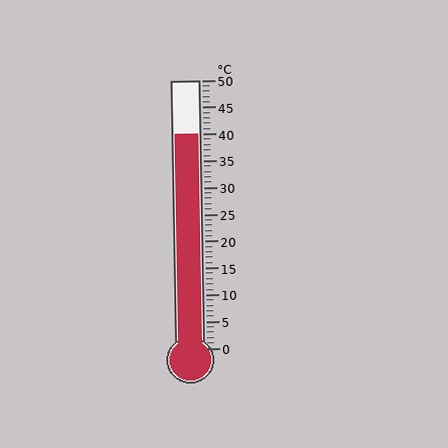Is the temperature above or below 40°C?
The temperature is at 40°C.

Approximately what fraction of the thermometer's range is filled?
The thermometer is filled to approximately 80% of its range.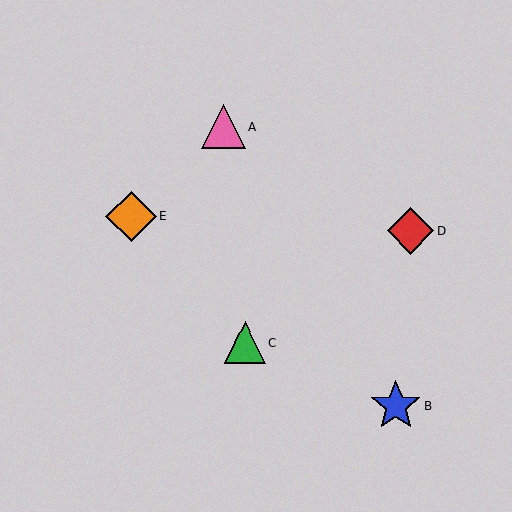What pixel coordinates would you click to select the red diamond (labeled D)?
Click at (411, 231) to select the red diamond D.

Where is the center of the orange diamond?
The center of the orange diamond is at (131, 217).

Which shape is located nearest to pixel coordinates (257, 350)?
The green triangle (labeled C) at (245, 342) is nearest to that location.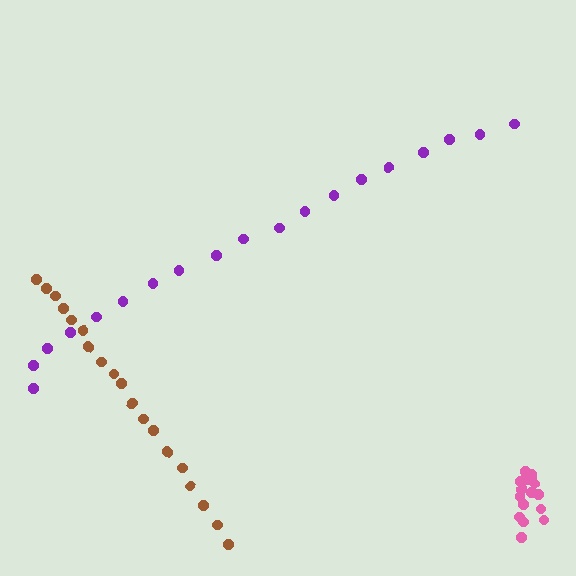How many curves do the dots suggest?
There are 3 distinct paths.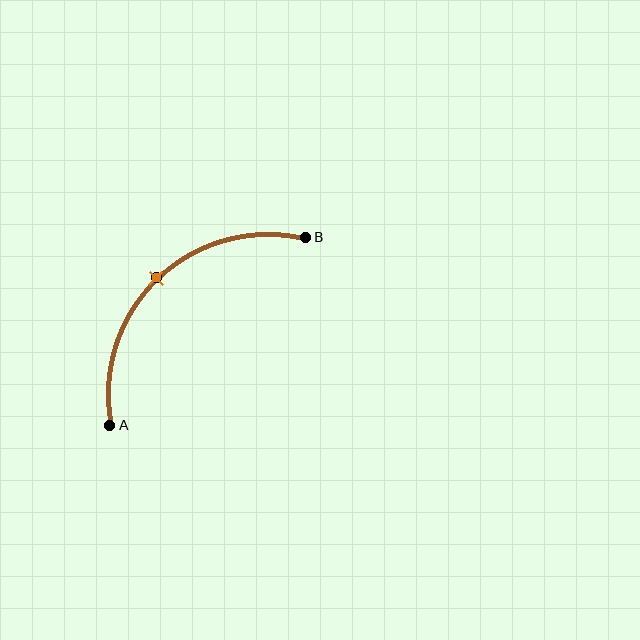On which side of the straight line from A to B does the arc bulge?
The arc bulges above and to the left of the straight line connecting A and B.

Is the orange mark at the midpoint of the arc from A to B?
Yes. The orange mark lies on the arc at equal arc-length from both A and B — it is the arc midpoint.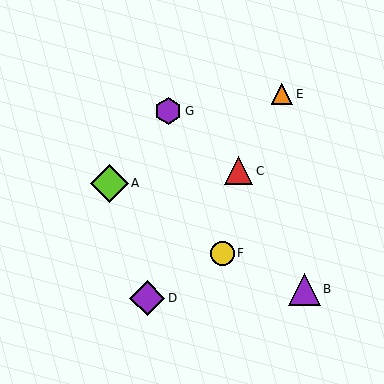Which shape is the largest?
The lime diamond (labeled A) is the largest.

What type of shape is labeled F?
Shape F is a yellow circle.